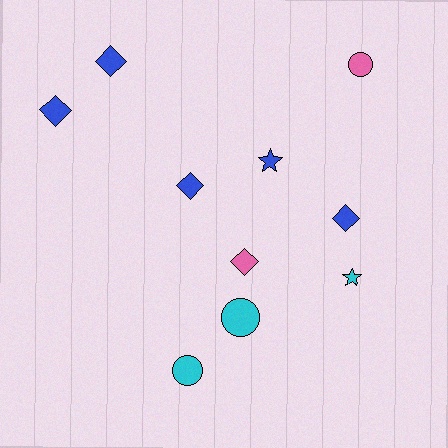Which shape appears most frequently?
Diamond, with 5 objects.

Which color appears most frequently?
Blue, with 5 objects.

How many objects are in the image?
There are 10 objects.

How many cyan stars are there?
There is 1 cyan star.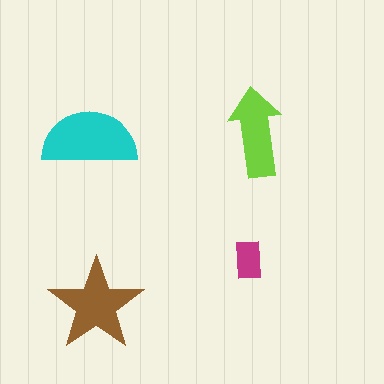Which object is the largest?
The cyan semicircle.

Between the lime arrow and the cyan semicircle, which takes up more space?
The cyan semicircle.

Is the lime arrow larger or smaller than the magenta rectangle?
Larger.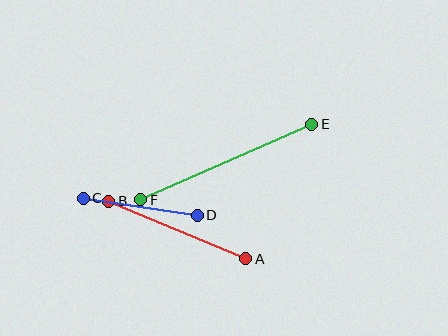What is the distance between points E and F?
The distance is approximately 187 pixels.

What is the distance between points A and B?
The distance is approximately 148 pixels.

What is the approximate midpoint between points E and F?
The midpoint is at approximately (226, 162) pixels.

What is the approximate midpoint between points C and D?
The midpoint is at approximately (140, 207) pixels.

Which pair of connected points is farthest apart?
Points E and F are farthest apart.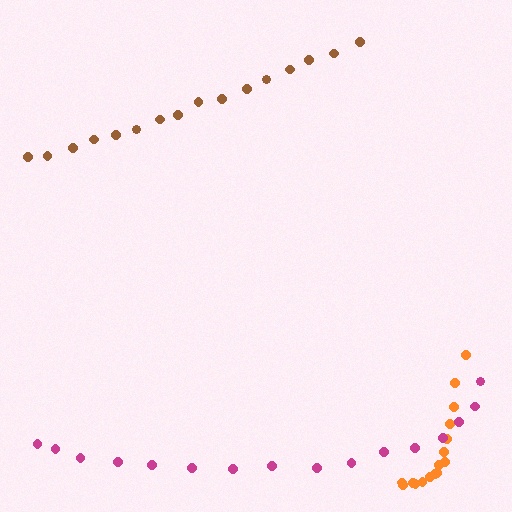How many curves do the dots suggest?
There are 3 distinct paths.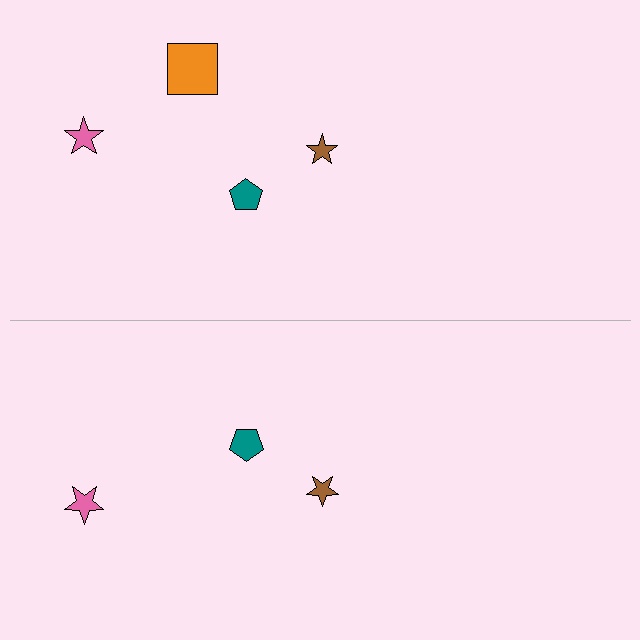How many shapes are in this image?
There are 7 shapes in this image.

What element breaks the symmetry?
A orange square is missing from the bottom side.